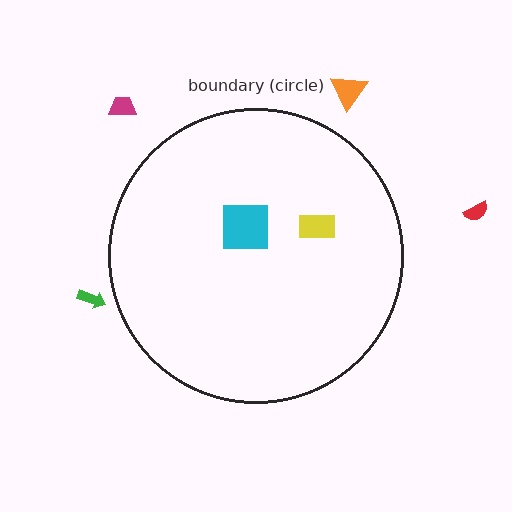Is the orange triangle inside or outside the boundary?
Outside.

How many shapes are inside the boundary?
2 inside, 4 outside.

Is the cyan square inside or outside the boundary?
Inside.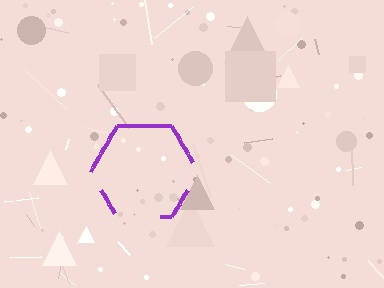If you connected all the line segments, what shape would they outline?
They would outline a hexagon.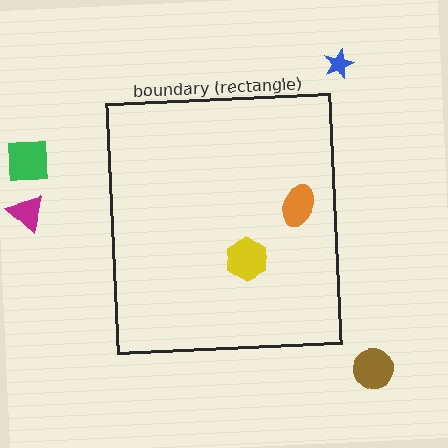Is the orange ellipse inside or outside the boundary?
Inside.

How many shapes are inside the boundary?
2 inside, 4 outside.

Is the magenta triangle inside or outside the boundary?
Outside.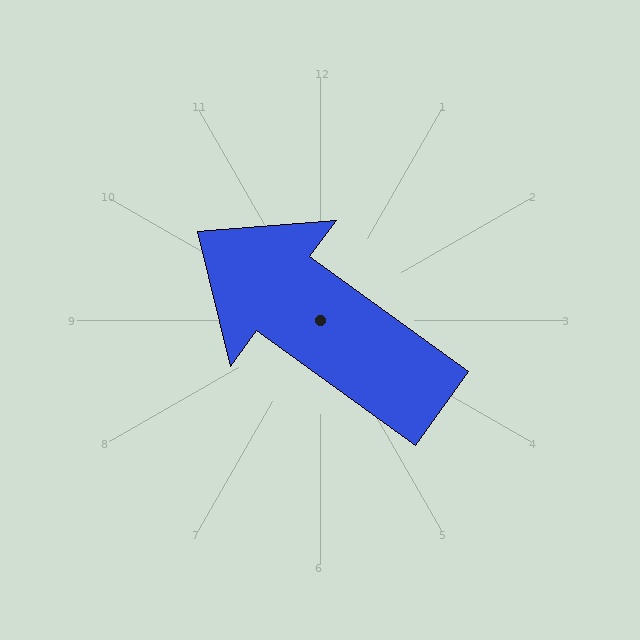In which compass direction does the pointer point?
Northwest.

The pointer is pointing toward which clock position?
Roughly 10 o'clock.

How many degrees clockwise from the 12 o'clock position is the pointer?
Approximately 306 degrees.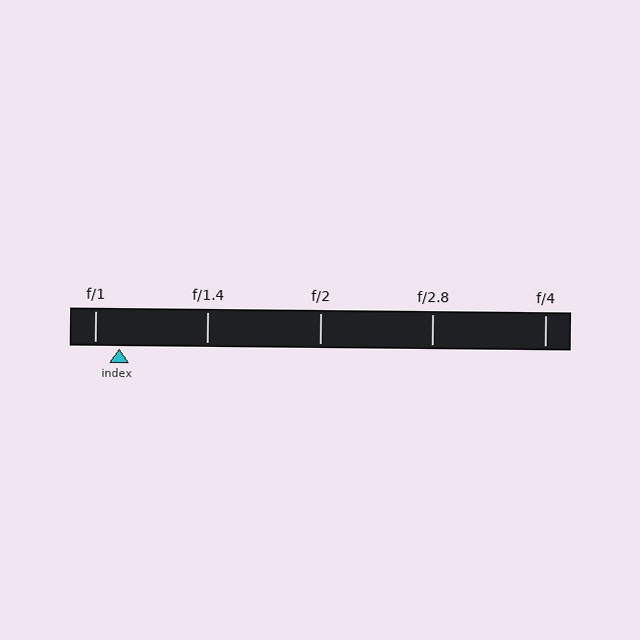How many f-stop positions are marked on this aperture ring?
There are 5 f-stop positions marked.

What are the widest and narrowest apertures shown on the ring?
The widest aperture shown is f/1 and the narrowest is f/4.